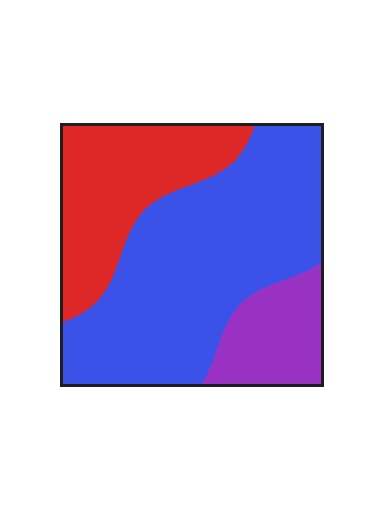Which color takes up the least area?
Purple, at roughly 15%.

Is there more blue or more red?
Blue.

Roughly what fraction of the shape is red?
Red takes up about one quarter (1/4) of the shape.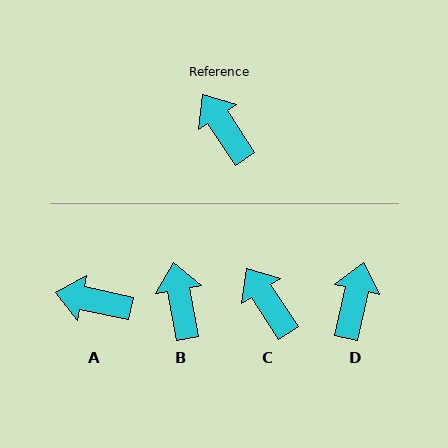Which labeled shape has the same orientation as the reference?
C.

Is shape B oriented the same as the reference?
No, it is off by about 23 degrees.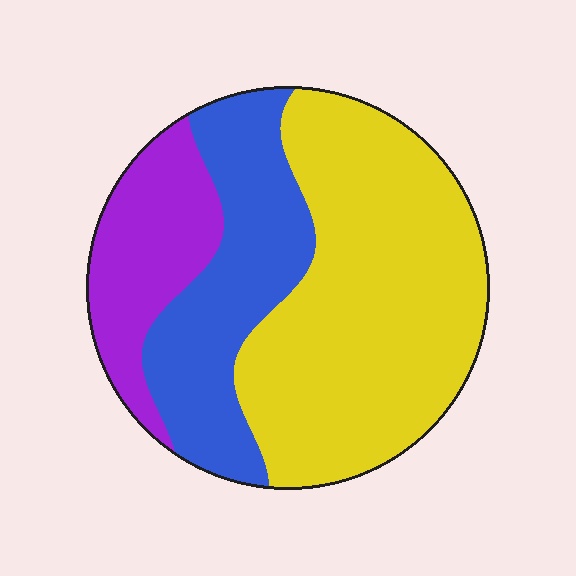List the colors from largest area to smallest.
From largest to smallest: yellow, blue, purple.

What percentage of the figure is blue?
Blue covers 28% of the figure.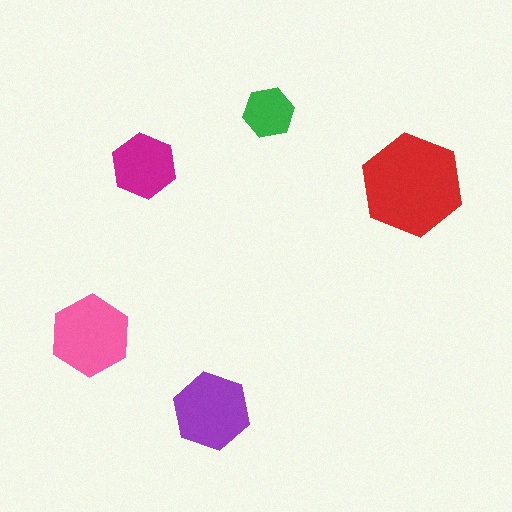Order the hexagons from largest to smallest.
the red one, the pink one, the purple one, the magenta one, the green one.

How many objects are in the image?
There are 5 objects in the image.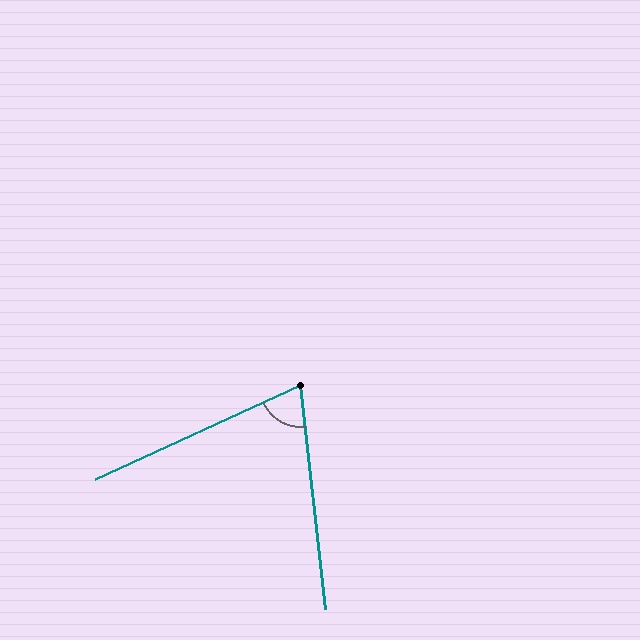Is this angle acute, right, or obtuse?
It is acute.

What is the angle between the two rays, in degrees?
Approximately 72 degrees.